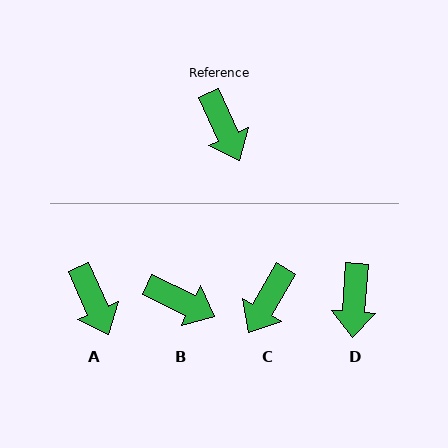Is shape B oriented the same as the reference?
No, it is off by about 41 degrees.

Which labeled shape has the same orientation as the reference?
A.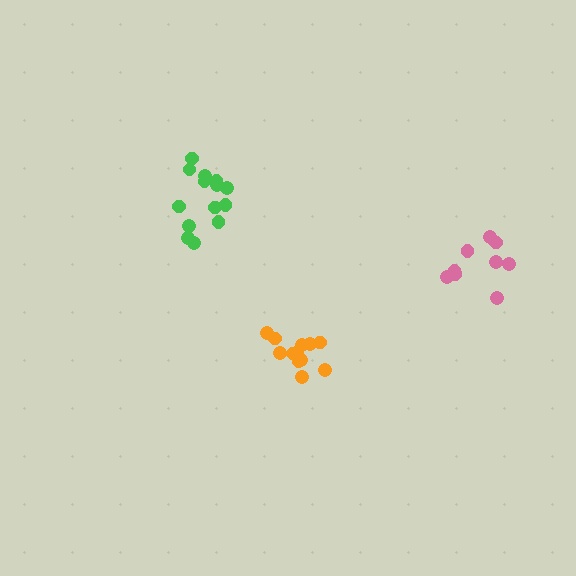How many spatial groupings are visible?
There are 3 spatial groupings.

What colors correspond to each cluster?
The clusters are colored: green, orange, pink.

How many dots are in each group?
Group 1: 14 dots, Group 2: 12 dots, Group 3: 9 dots (35 total).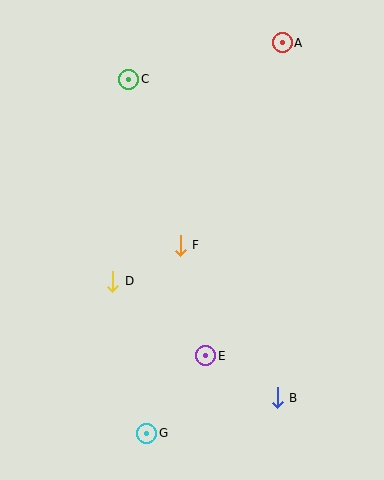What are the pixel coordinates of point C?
Point C is at (129, 79).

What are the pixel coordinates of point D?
Point D is at (113, 281).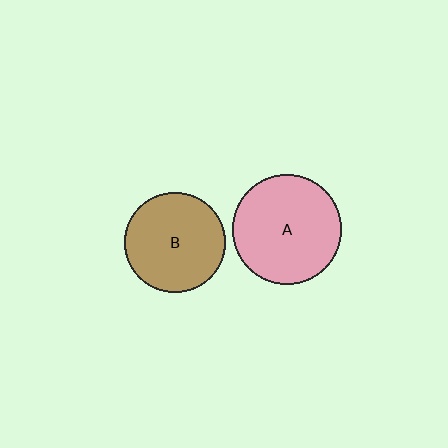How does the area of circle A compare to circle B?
Approximately 1.2 times.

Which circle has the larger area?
Circle A (pink).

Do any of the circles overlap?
No, none of the circles overlap.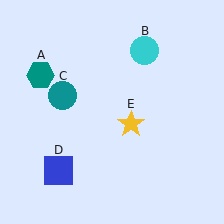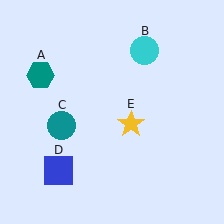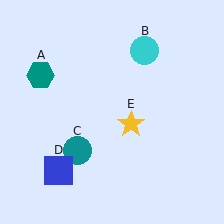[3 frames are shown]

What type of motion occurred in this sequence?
The teal circle (object C) rotated counterclockwise around the center of the scene.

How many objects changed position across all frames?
1 object changed position: teal circle (object C).